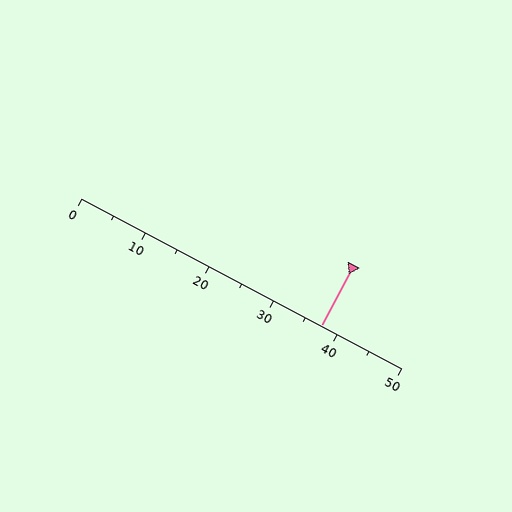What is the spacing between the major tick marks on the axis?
The major ticks are spaced 10 apart.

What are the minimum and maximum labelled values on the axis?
The axis runs from 0 to 50.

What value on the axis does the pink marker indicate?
The marker indicates approximately 37.5.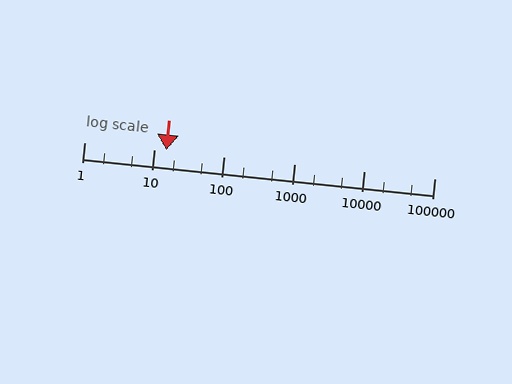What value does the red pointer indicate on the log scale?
The pointer indicates approximately 15.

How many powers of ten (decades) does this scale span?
The scale spans 5 decades, from 1 to 100000.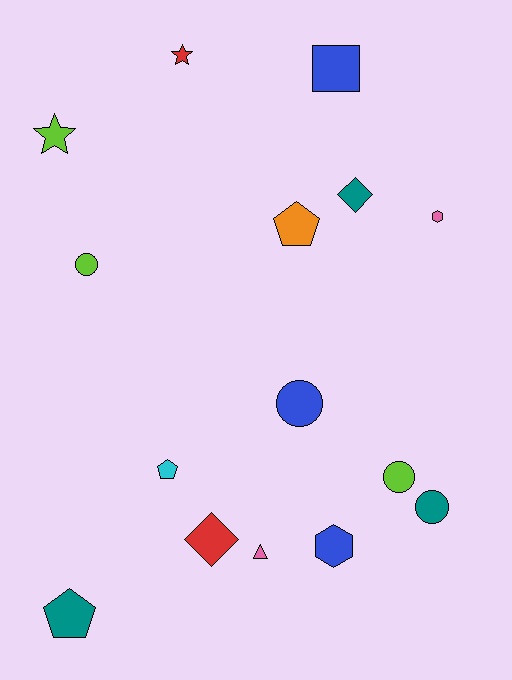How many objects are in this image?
There are 15 objects.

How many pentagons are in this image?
There are 3 pentagons.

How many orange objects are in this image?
There is 1 orange object.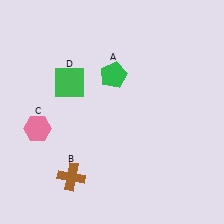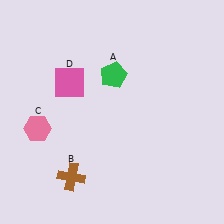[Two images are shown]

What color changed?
The square (D) changed from green in Image 1 to pink in Image 2.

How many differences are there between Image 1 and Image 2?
There is 1 difference between the two images.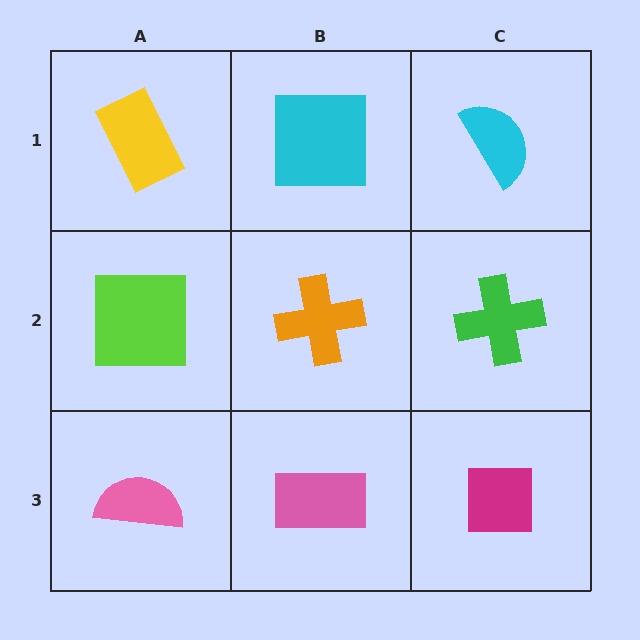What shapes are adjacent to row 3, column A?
A lime square (row 2, column A), a pink rectangle (row 3, column B).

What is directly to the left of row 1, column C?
A cyan square.